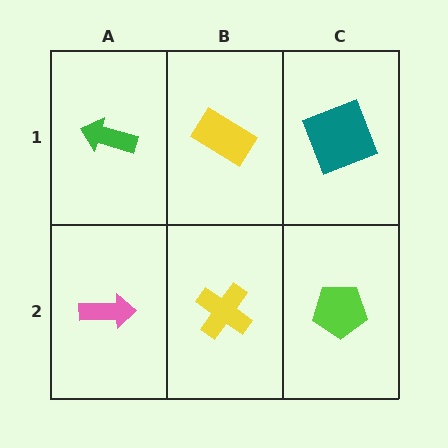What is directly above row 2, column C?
A teal square.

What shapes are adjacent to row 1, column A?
A pink arrow (row 2, column A), a yellow rectangle (row 1, column B).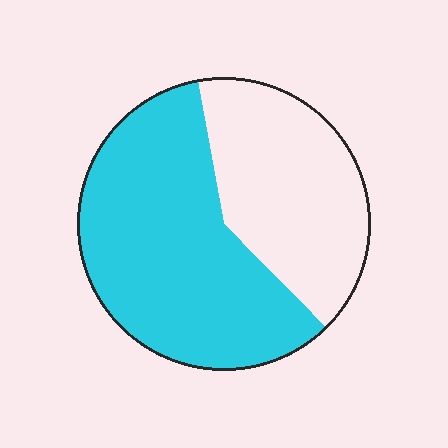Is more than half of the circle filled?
Yes.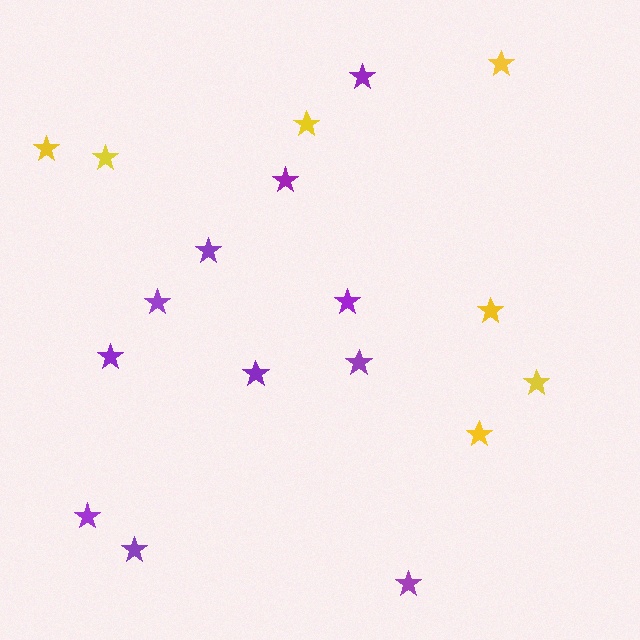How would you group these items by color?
There are 2 groups: one group of yellow stars (7) and one group of purple stars (11).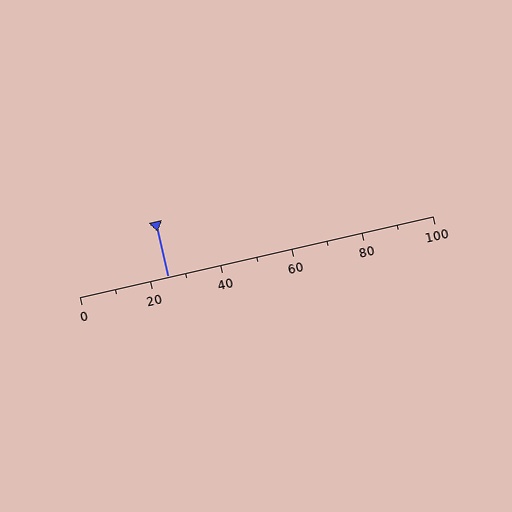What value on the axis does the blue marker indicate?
The marker indicates approximately 25.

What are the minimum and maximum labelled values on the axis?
The axis runs from 0 to 100.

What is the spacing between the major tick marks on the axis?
The major ticks are spaced 20 apart.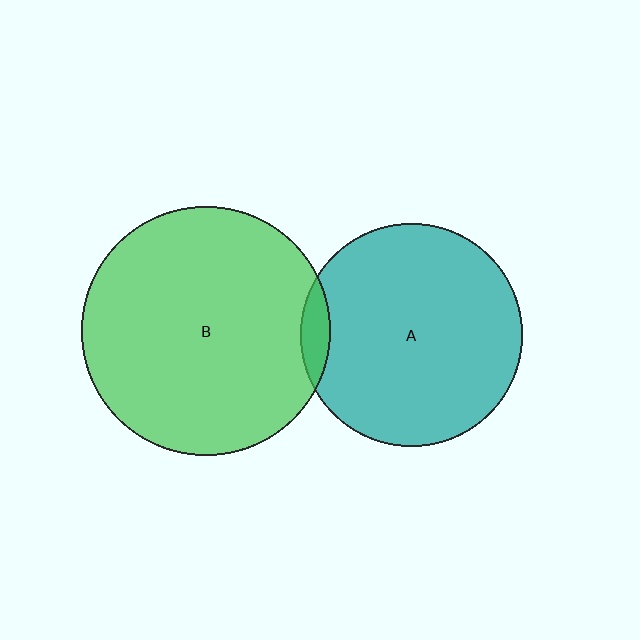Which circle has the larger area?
Circle B (green).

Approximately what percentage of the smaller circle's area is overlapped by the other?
Approximately 5%.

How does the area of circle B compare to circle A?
Approximately 1.3 times.